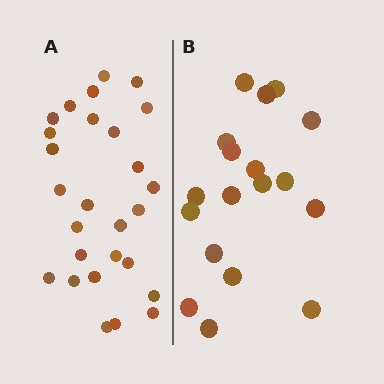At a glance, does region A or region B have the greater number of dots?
Region A (the left region) has more dots.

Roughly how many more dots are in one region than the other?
Region A has roughly 8 or so more dots than region B.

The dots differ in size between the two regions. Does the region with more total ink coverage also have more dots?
No. Region B has more total ink coverage because its dots are larger, but region A actually contains more individual dots. Total area can be misleading — the number of items is what matters here.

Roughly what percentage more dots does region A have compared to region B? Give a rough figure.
About 50% more.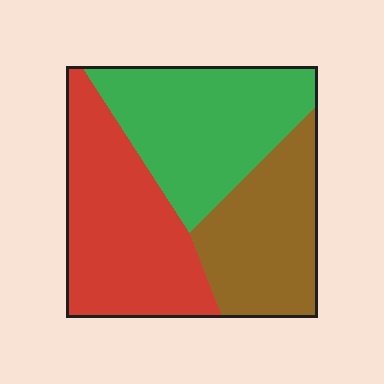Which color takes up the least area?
Brown, at roughly 30%.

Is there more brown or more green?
Green.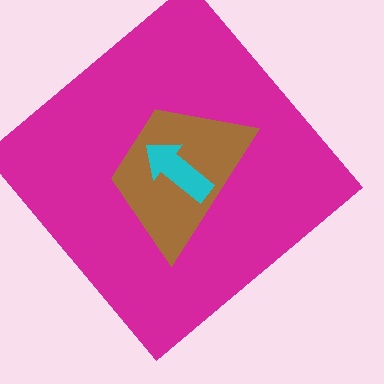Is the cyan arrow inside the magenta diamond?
Yes.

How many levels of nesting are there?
3.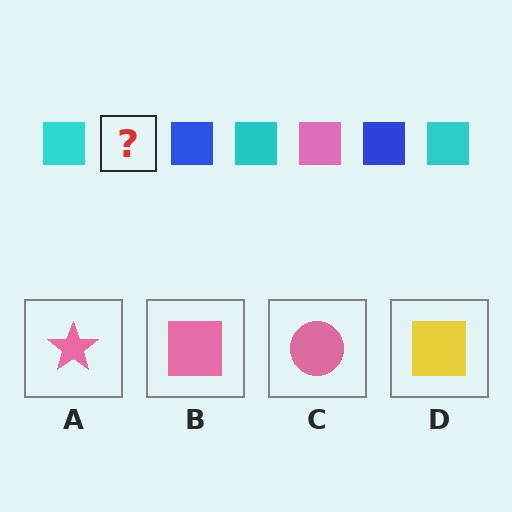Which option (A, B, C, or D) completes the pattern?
B.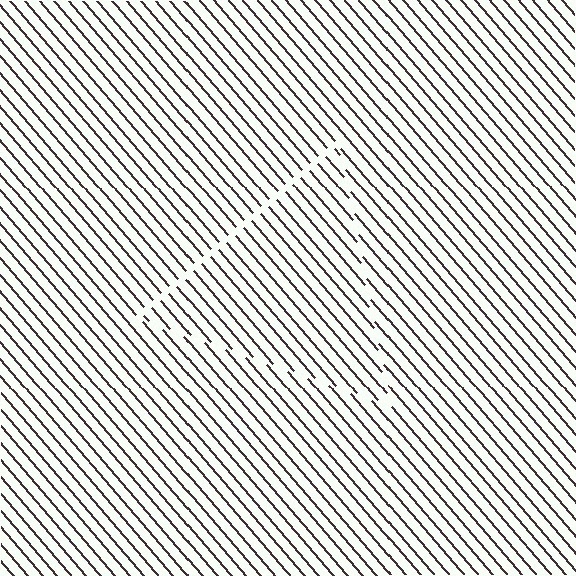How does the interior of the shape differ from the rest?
The interior of the shape contains the same grating, shifted by half a period — the contour is defined by the phase discontinuity where line-ends from the inner and outer gratings abut.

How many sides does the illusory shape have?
3 sides — the line-ends trace a triangle.